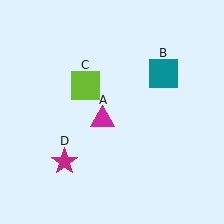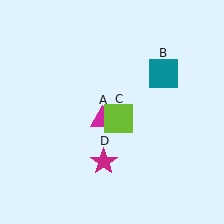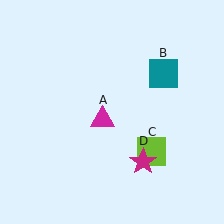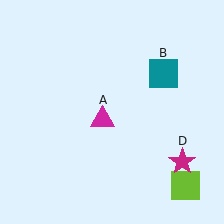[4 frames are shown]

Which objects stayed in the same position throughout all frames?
Magenta triangle (object A) and teal square (object B) remained stationary.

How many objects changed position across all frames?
2 objects changed position: lime square (object C), magenta star (object D).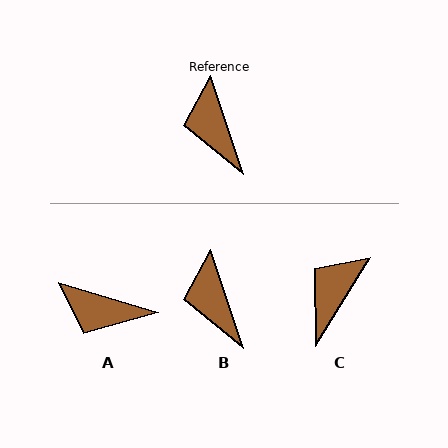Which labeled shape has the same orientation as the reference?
B.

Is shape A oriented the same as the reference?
No, it is off by about 55 degrees.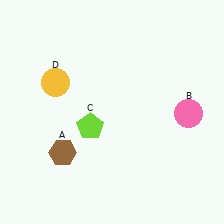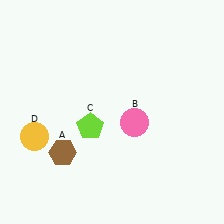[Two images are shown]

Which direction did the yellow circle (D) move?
The yellow circle (D) moved down.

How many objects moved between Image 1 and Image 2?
2 objects moved between the two images.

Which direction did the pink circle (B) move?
The pink circle (B) moved left.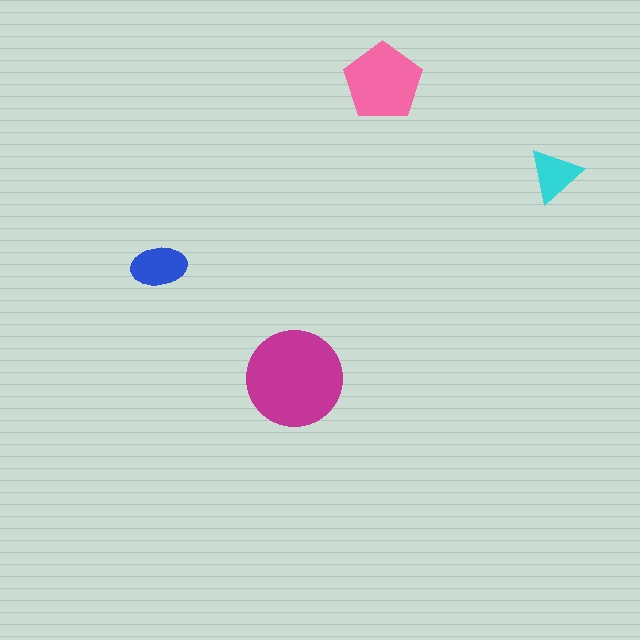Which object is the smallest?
The cyan triangle.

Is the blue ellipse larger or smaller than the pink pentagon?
Smaller.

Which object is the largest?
The magenta circle.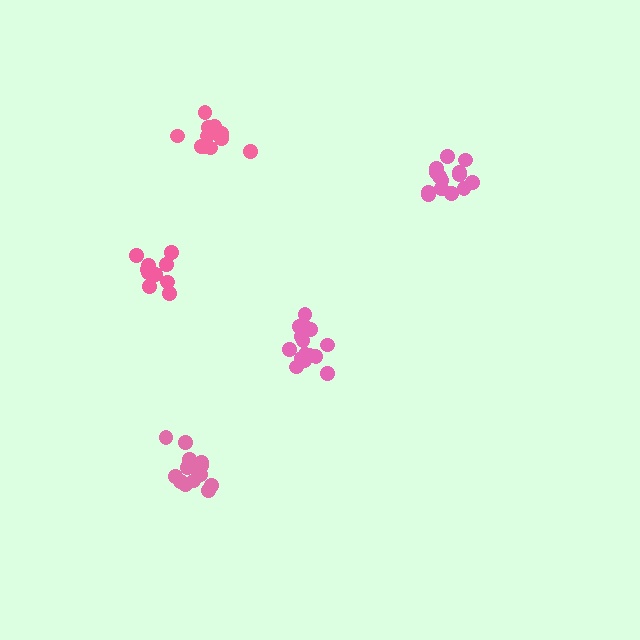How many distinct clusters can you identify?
There are 5 distinct clusters.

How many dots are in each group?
Group 1: 12 dots, Group 2: 15 dots, Group 3: 14 dots, Group 4: 15 dots, Group 5: 10 dots (66 total).